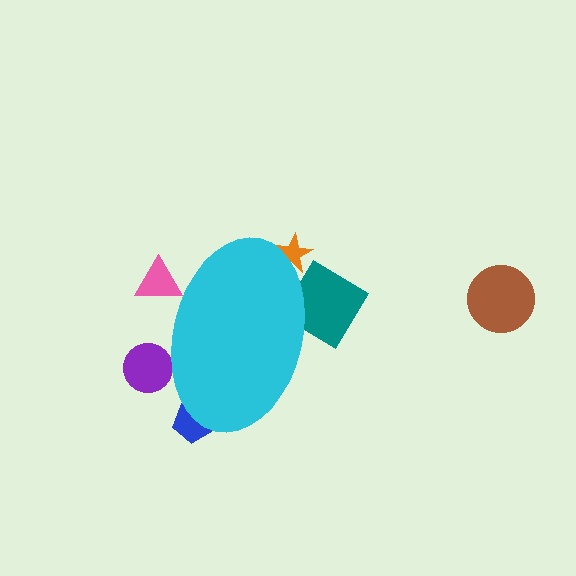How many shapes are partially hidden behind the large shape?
5 shapes are partially hidden.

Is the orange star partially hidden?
Yes, the orange star is partially hidden behind the cyan ellipse.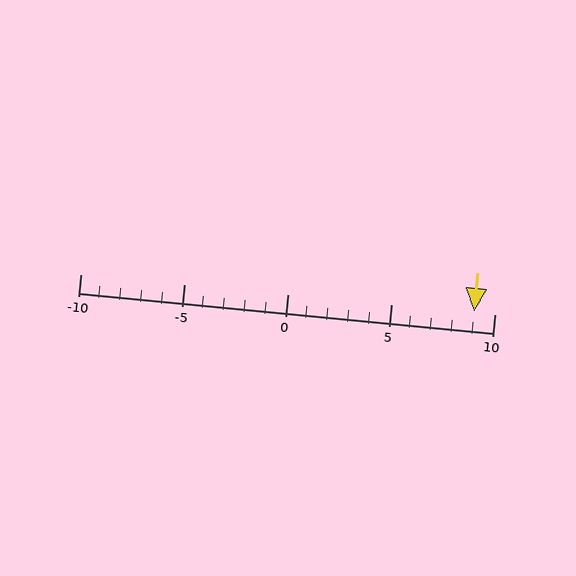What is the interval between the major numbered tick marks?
The major tick marks are spaced 5 units apart.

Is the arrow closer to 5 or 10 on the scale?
The arrow is closer to 10.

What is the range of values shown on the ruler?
The ruler shows values from -10 to 10.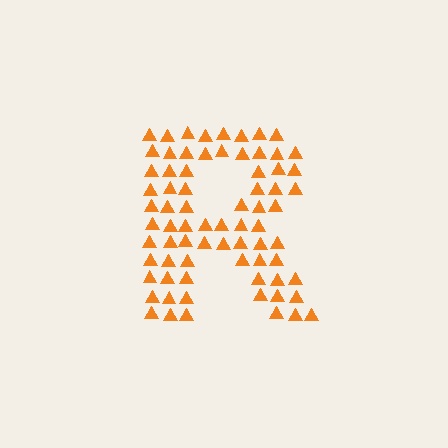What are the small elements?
The small elements are triangles.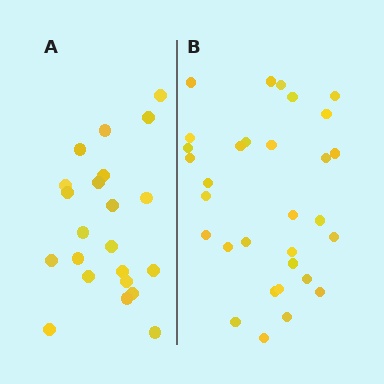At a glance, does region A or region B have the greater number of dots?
Region B (the right region) has more dots.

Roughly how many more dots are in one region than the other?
Region B has roughly 8 or so more dots than region A.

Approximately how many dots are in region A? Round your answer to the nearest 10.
About 20 dots. (The exact count is 22, which rounds to 20.)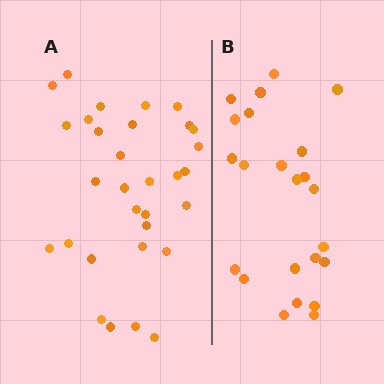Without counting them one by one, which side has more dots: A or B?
Region A (the left region) has more dots.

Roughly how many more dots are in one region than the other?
Region A has roughly 8 or so more dots than region B.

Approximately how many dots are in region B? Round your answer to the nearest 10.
About 20 dots. (The exact count is 23, which rounds to 20.)